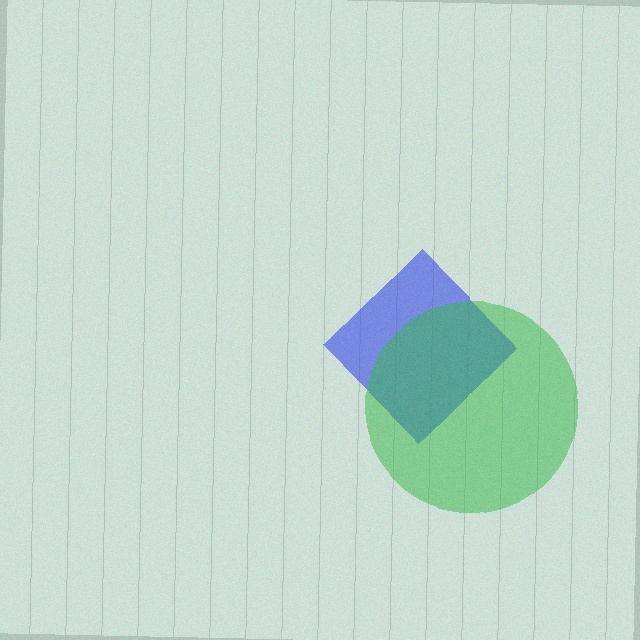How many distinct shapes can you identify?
There are 2 distinct shapes: a blue diamond, a green circle.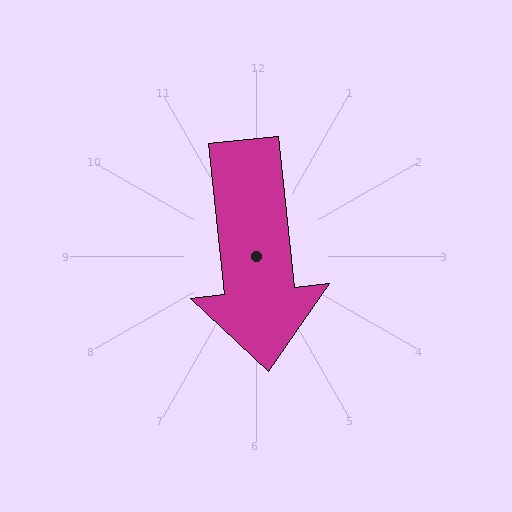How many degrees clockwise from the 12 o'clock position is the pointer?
Approximately 174 degrees.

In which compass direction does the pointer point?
South.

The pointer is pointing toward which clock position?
Roughly 6 o'clock.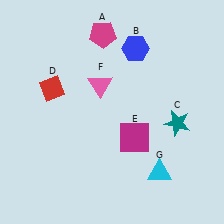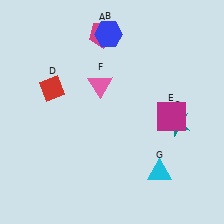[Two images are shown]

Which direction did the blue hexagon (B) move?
The blue hexagon (B) moved left.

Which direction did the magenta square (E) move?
The magenta square (E) moved right.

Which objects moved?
The objects that moved are: the blue hexagon (B), the magenta square (E).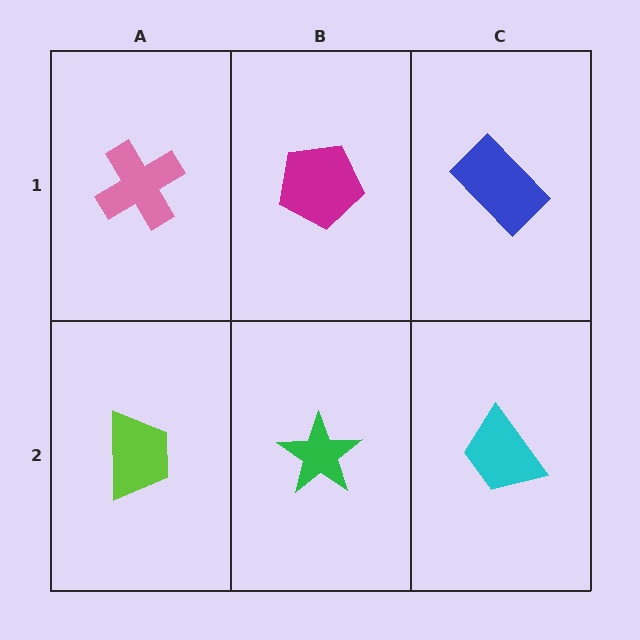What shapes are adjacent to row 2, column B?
A magenta pentagon (row 1, column B), a lime trapezoid (row 2, column A), a cyan trapezoid (row 2, column C).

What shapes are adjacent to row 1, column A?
A lime trapezoid (row 2, column A), a magenta pentagon (row 1, column B).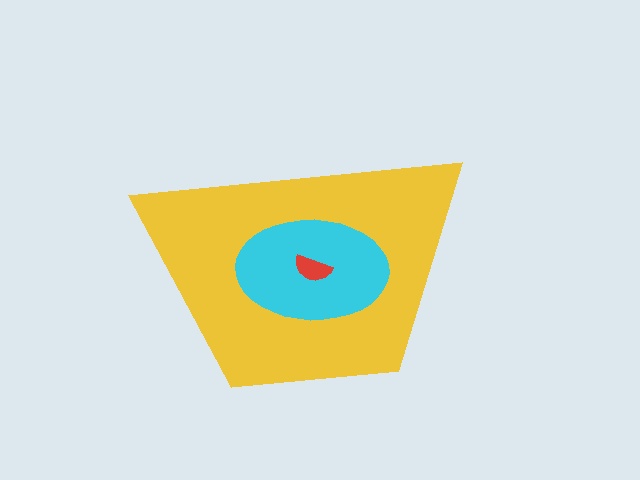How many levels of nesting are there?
3.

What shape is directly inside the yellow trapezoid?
The cyan ellipse.